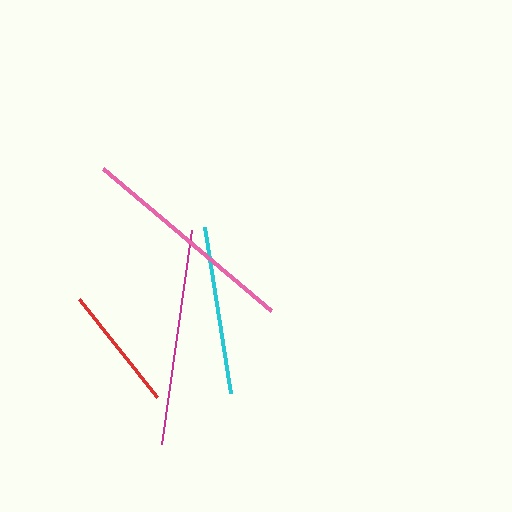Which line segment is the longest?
The pink line is the longest at approximately 220 pixels.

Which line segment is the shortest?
The red line is the shortest at approximately 126 pixels.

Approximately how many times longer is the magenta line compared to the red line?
The magenta line is approximately 1.7 times the length of the red line.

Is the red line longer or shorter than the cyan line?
The cyan line is longer than the red line.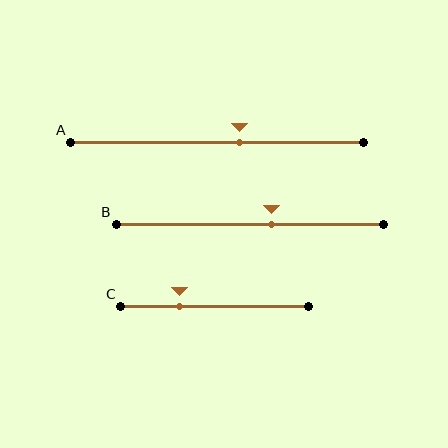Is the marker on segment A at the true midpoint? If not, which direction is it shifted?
No, the marker on segment A is shifted to the right by about 8% of the segment length.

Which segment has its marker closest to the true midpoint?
Segment A has its marker closest to the true midpoint.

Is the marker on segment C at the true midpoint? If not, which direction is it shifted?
No, the marker on segment C is shifted to the left by about 18% of the segment length.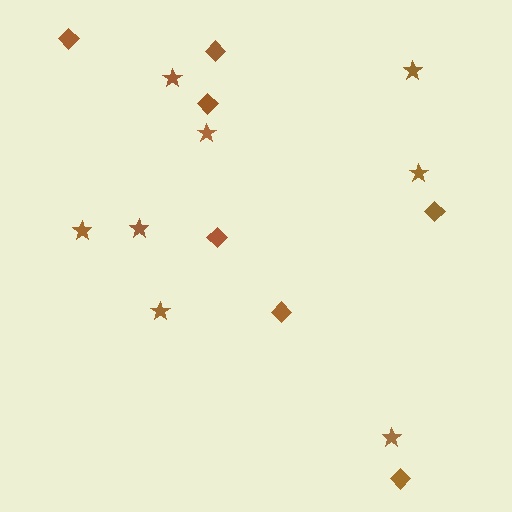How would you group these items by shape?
There are 2 groups: one group of diamonds (7) and one group of stars (8).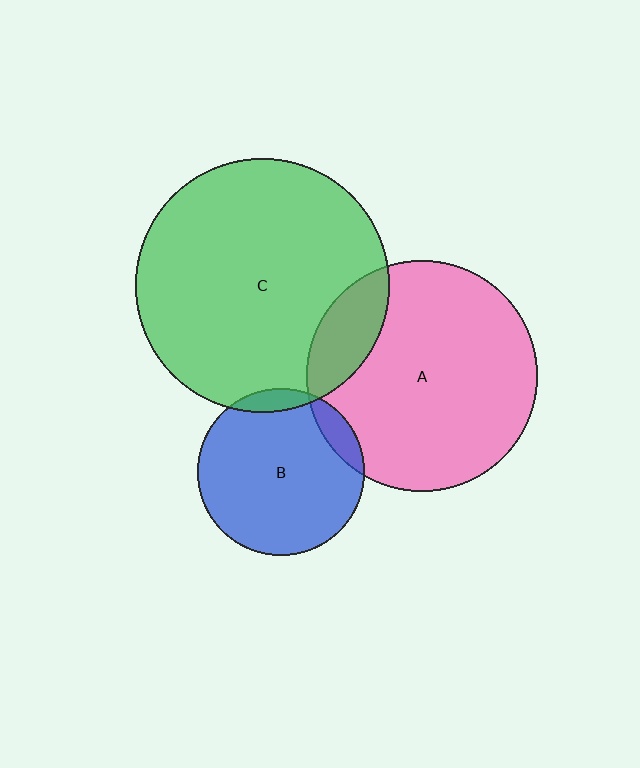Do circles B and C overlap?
Yes.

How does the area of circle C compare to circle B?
Approximately 2.3 times.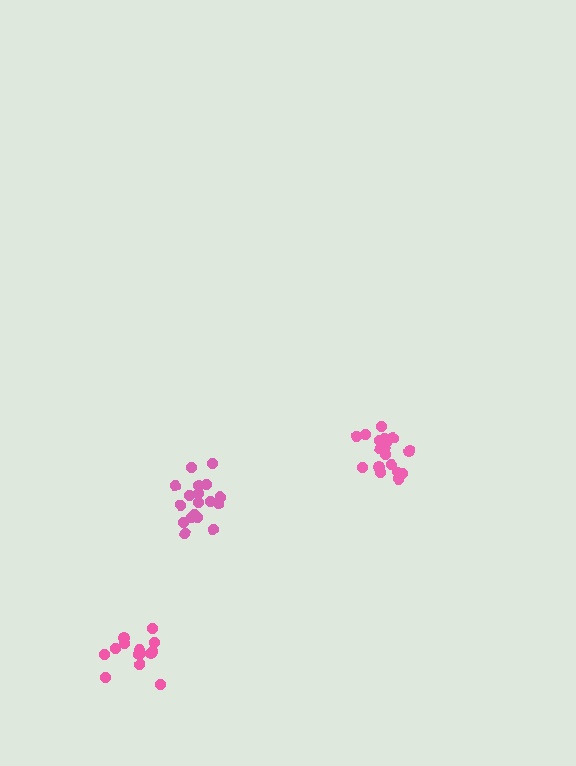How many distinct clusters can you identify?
There are 3 distinct clusters.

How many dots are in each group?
Group 1: 18 dots, Group 2: 18 dots, Group 3: 13 dots (49 total).